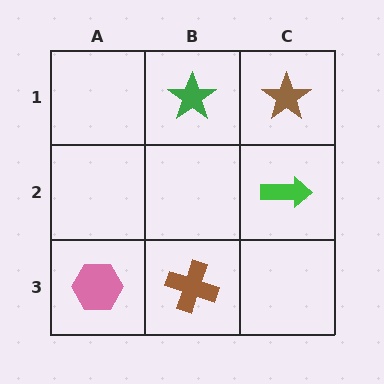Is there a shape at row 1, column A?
No, that cell is empty.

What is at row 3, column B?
A brown cross.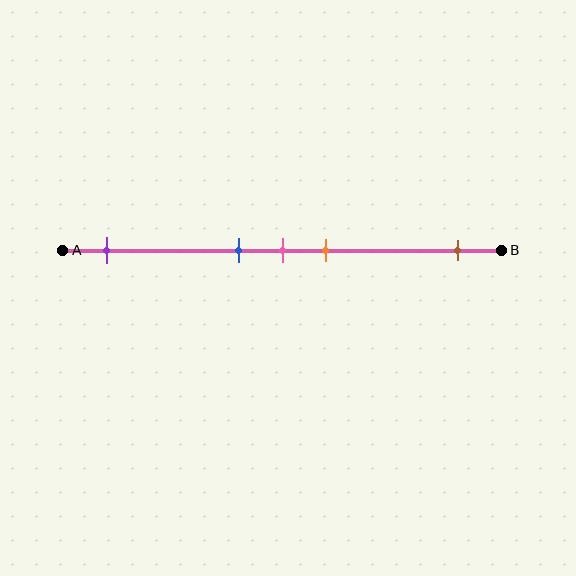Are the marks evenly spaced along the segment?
No, the marks are not evenly spaced.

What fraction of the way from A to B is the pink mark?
The pink mark is approximately 50% (0.5) of the way from A to B.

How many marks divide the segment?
There are 5 marks dividing the segment.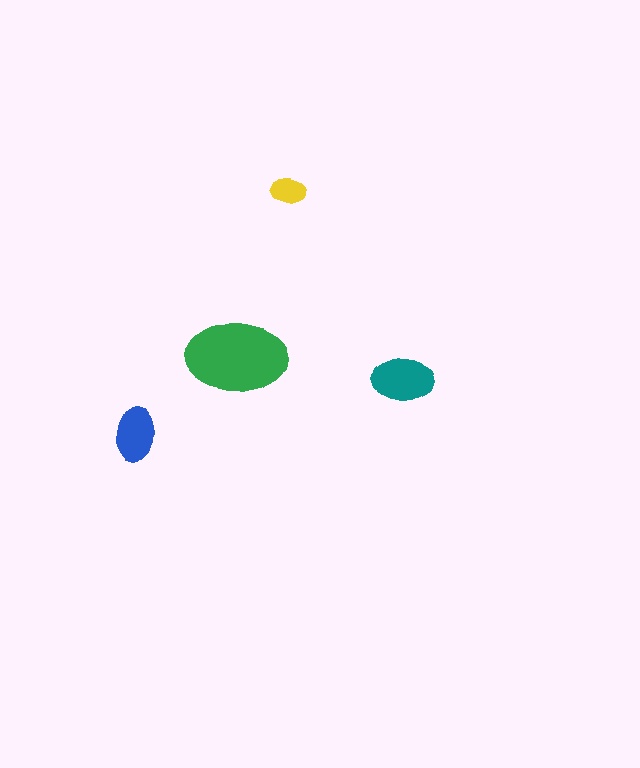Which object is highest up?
The yellow ellipse is topmost.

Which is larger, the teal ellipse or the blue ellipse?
The teal one.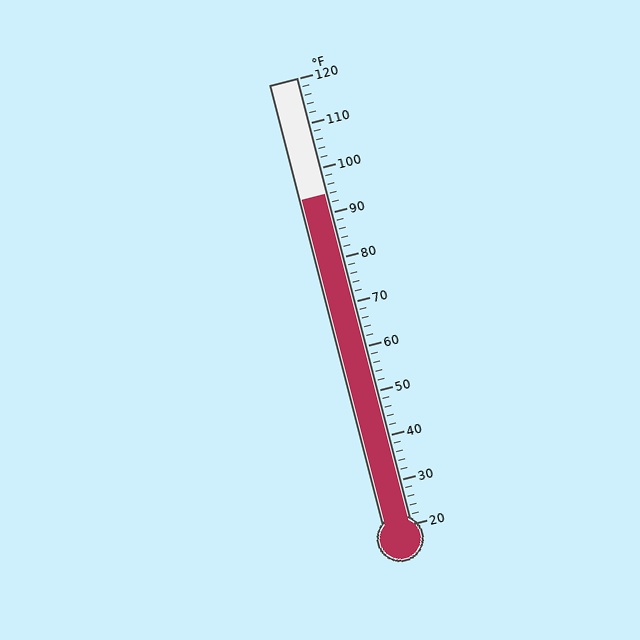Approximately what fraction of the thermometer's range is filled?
The thermometer is filled to approximately 75% of its range.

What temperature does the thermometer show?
The thermometer shows approximately 94°F.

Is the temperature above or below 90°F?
The temperature is above 90°F.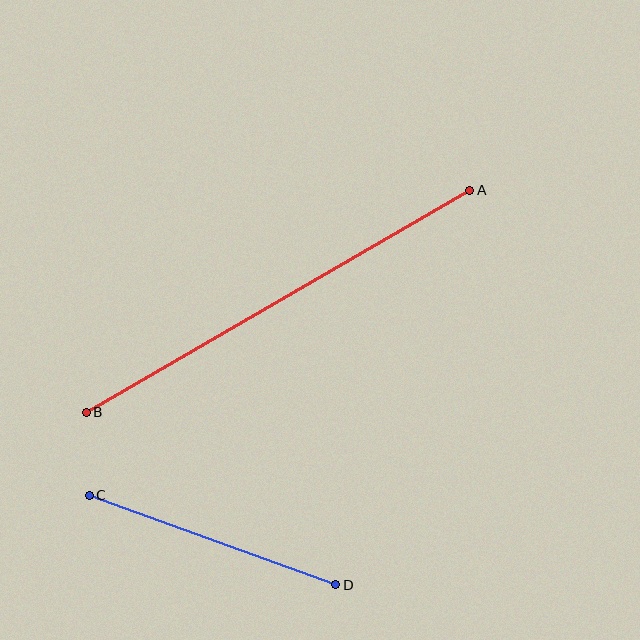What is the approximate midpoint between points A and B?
The midpoint is at approximately (278, 301) pixels.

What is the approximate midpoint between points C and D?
The midpoint is at approximately (213, 540) pixels.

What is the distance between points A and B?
The distance is approximately 444 pixels.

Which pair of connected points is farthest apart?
Points A and B are farthest apart.